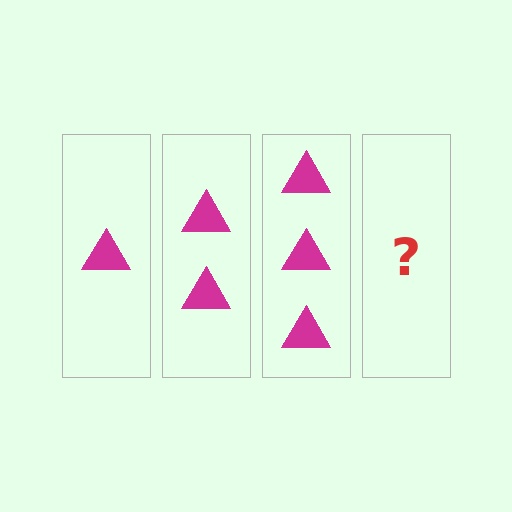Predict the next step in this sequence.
The next step is 4 triangles.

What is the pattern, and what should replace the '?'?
The pattern is that each step adds one more triangle. The '?' should be 4 triangles.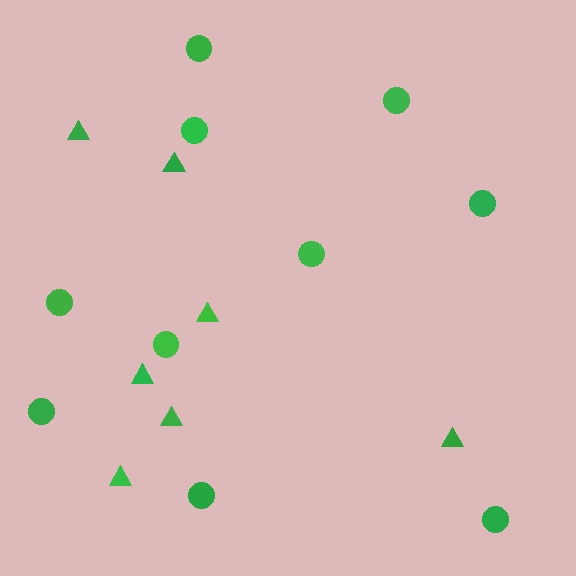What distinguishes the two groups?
There are 2 groups: one group of circles (10) and one group of triangles (7).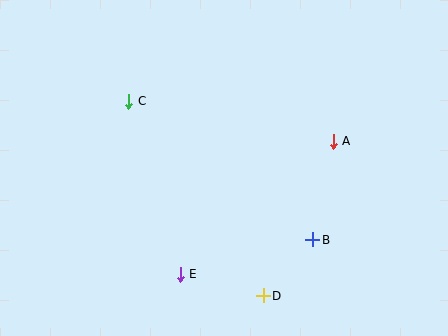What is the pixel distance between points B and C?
The distance between B and C is 230 pixels.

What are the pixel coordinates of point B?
Point B is at (313, 240).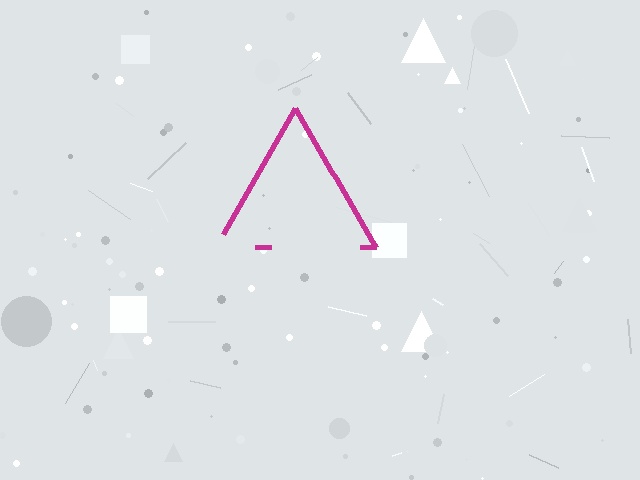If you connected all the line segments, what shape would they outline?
They would outline a triangle.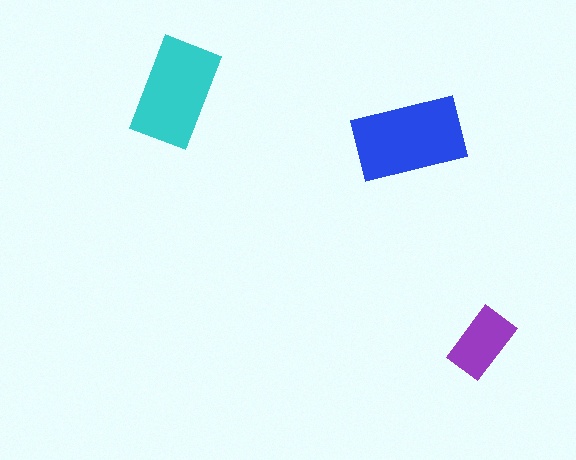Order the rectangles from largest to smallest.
the blue one, the cyan one, the purple one.